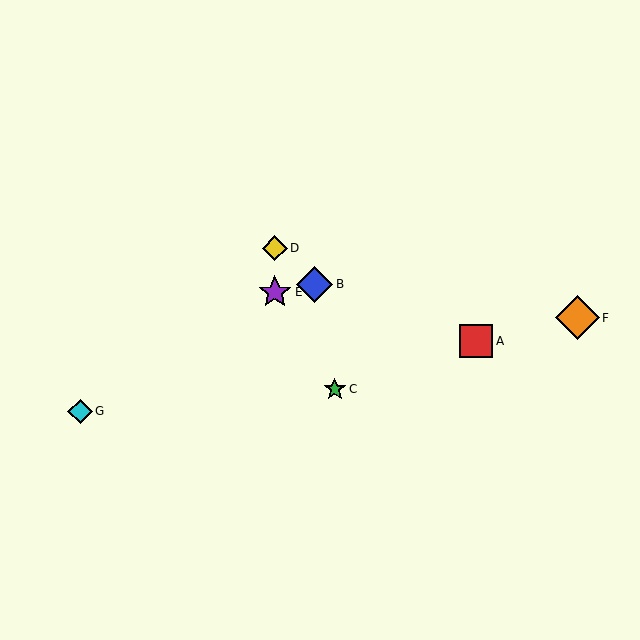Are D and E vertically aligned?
Yes, both are at x≈275.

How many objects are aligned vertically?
2 objects (D, E) are aligned vertically.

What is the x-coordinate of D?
Object D is at x≈275.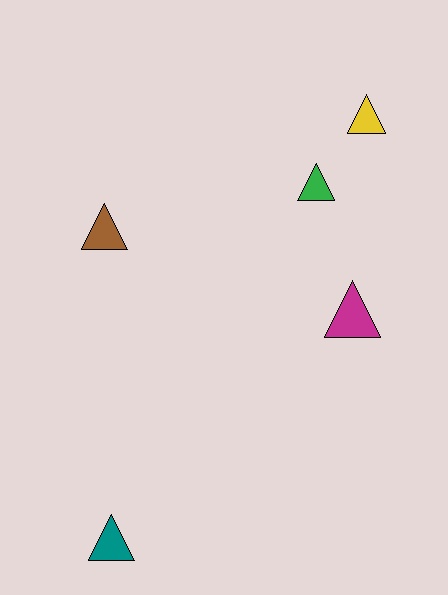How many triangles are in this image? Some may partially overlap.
There are 5 triangles.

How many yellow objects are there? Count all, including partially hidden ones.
There is 1 yellow object.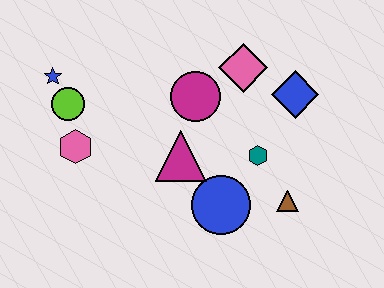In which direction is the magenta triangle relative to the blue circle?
The magenta triangle is above the blue circle.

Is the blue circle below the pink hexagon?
Yes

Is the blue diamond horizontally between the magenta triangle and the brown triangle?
No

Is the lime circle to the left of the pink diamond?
Yes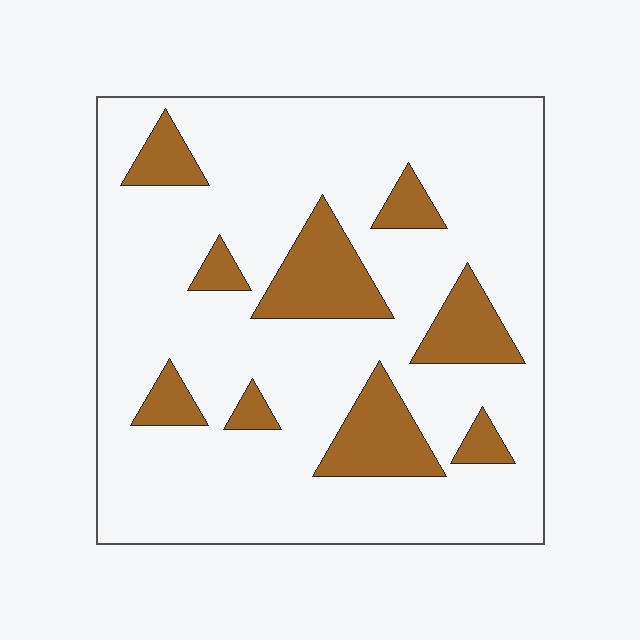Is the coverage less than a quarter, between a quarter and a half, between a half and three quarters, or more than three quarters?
Less than a quarter.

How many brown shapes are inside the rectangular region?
9.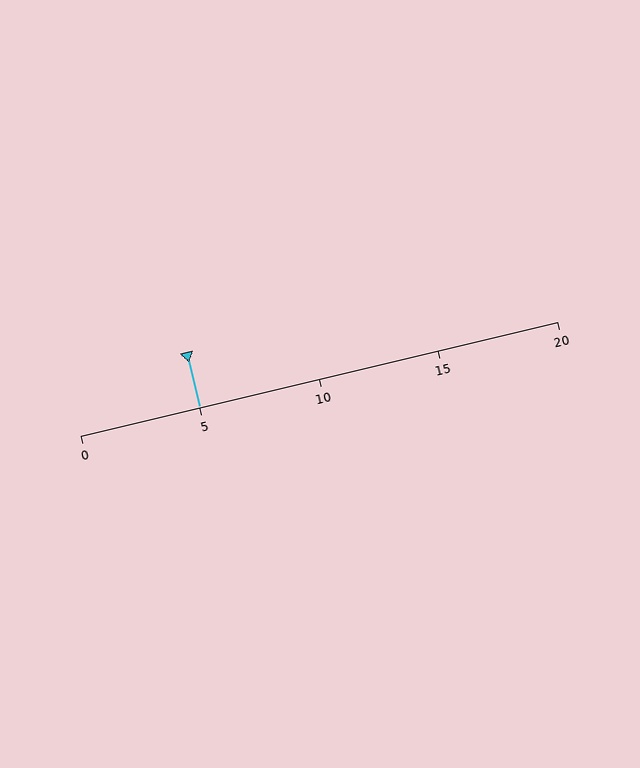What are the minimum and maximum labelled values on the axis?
The axis runs from 0 to 20.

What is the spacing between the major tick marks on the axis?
The major ticks are spaced 5 apart.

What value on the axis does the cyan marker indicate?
The marker indicates approximately 5.